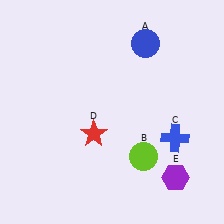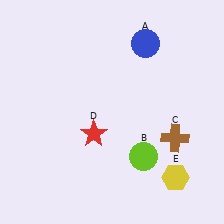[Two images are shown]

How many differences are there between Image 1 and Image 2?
There are 2 differences between the two images.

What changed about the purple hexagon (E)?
In Image 1, E is purple. In Image 2, it changed to yellow.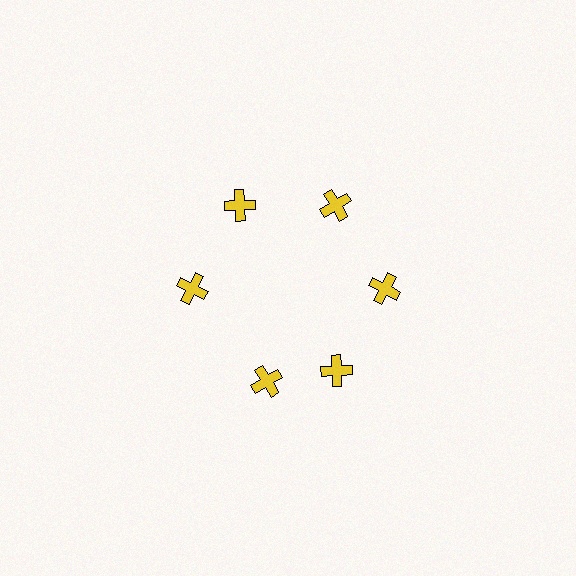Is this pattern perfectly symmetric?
No. The 6 yellow crosses are arranged in a ring, but one element near the 7 o'clock position is rotated out of alignment along the ring, breaking the 6-fold rotational symmetry.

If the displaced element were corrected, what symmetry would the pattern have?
It would have 6-fold rotational symmetry — the pattern would map onto itself every 60 degrees.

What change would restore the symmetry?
The symmetry would be restored by rotating it back into even spacing with its neighbors so that all 6 crosses sit at equal angles and equal distance from the center.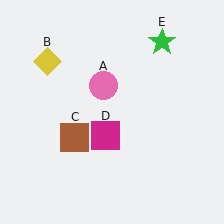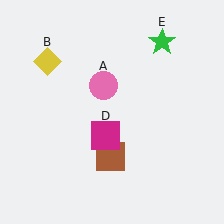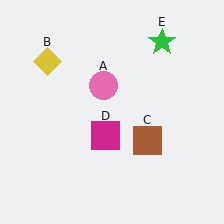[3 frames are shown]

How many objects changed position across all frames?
1 object changed position: brown square (object C).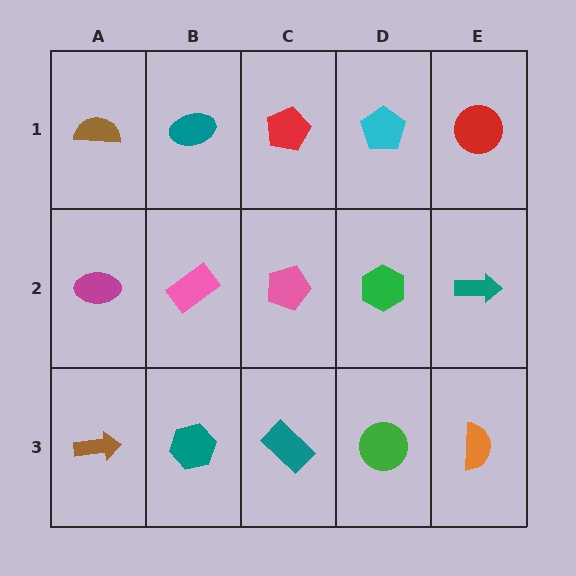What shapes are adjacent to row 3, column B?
A pink rectangle (row 2, column B), a brown arrow (row 3, column A), a teal rectangle (row 3, column C).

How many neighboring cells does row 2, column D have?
4.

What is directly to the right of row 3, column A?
A teal hexagon.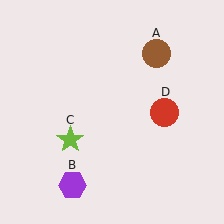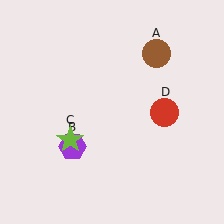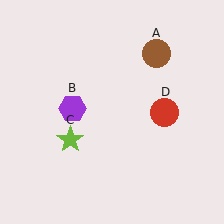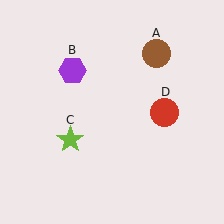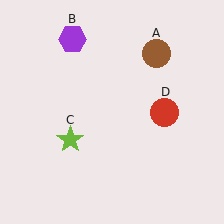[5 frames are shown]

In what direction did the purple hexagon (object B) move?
The purple hexagon (object B) moved up.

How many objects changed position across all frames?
1 object changed position: purple hexagon (object B).